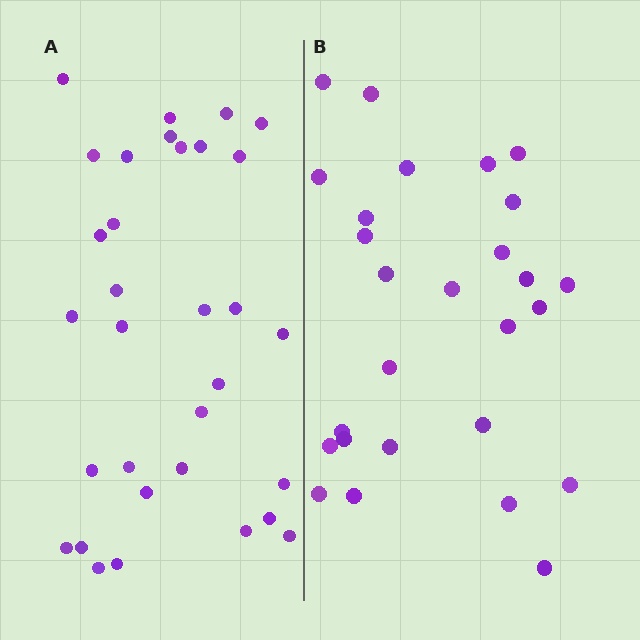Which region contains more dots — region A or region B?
Region A (the left region) has more dots.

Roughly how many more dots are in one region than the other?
Region A has about 5 more dots than region B.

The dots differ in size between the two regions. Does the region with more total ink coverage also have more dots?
No. Region B has more total ink coverage because its dots are larger, but region A actually contains more individual dots. Total area can be misleading — the number of items is what matters here.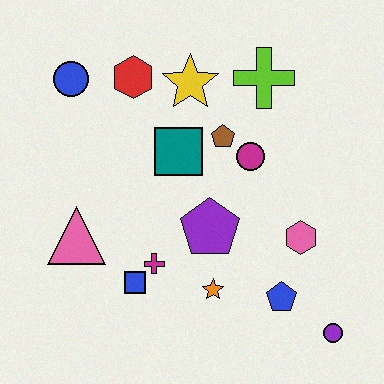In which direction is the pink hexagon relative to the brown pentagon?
The pink hexagon is below the brown pentagon.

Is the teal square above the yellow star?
No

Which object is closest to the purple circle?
The blue pentagon is closest to the purple circle.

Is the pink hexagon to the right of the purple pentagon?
Yes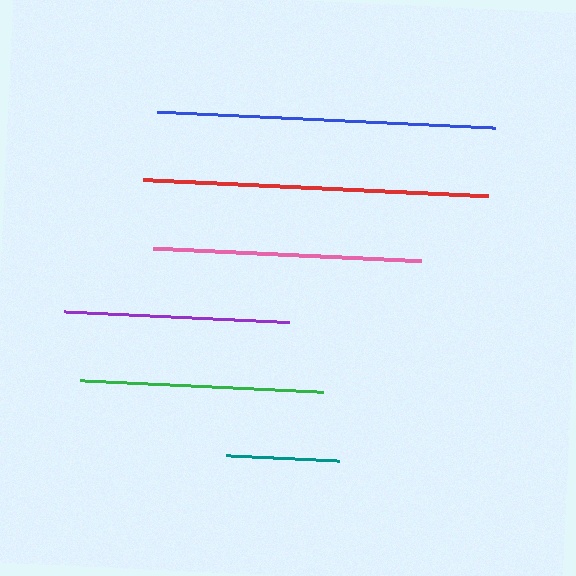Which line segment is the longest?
The red line is the longest at approximately 345 pixels.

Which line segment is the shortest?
The teal line is the shortest at approximately 114 pixels.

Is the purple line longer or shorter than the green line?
The green line is longer than the purple line.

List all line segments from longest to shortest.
From longest to shortest: red, blue, pink, green, purple, teal.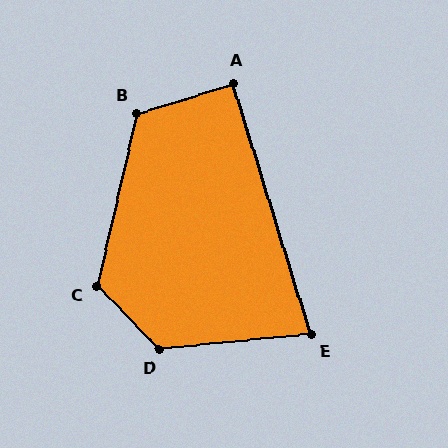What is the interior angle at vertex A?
Approximately 90 degrees (approximately right).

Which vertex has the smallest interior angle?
E, at approximately 78 degrees.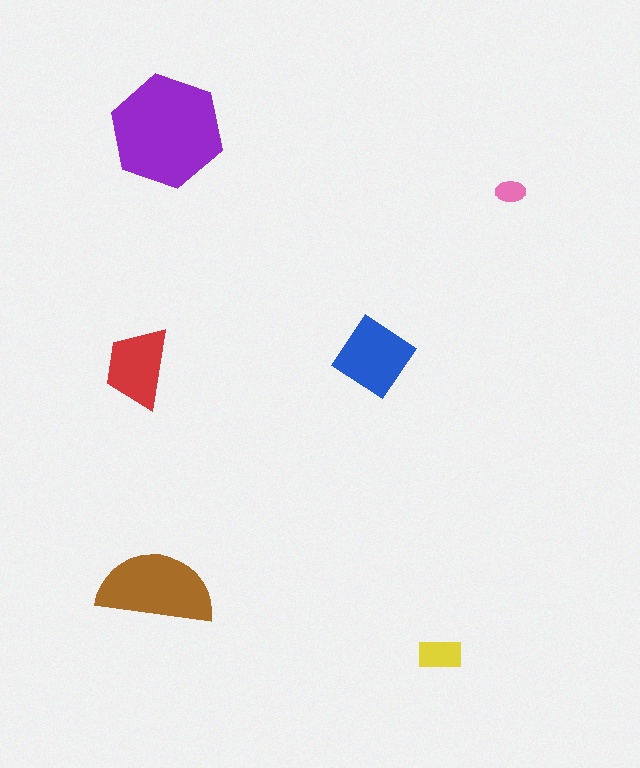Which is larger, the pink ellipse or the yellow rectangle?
The yellow rectangle.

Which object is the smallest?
The pink ellipse.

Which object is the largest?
The purple hexagon.